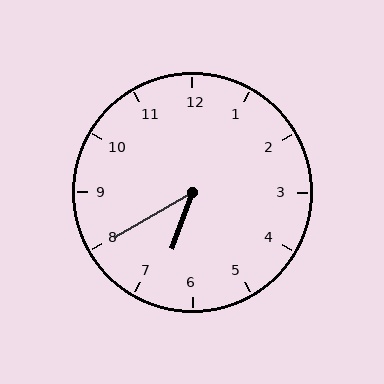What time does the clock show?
6:40.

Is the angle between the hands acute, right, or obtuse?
It is acute.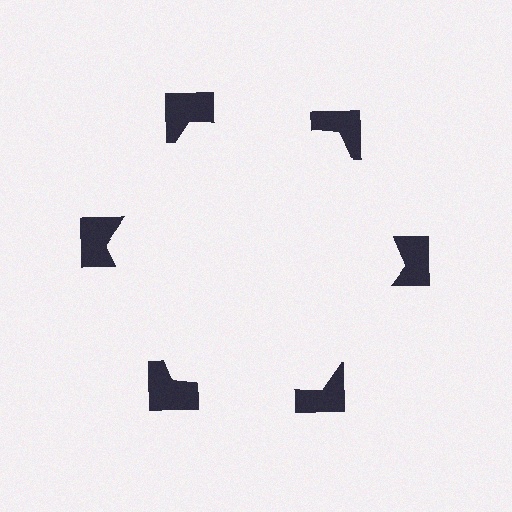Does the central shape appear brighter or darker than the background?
It typically appears slightly brighter than the background, even though no actual brightness change is drawn.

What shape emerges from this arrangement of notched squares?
An illusory hexagon — its edges are inferred from the aligned wedge cuts in the notched squares, not physically drawn.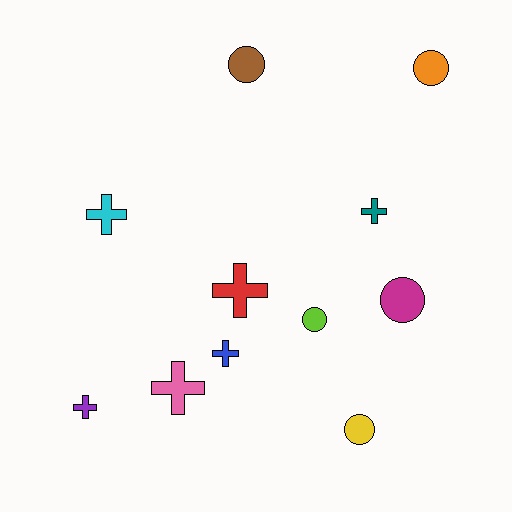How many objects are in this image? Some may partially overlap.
There are 11 objects.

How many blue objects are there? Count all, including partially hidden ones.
There is 1 blue object.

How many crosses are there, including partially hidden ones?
There are 6 crosses.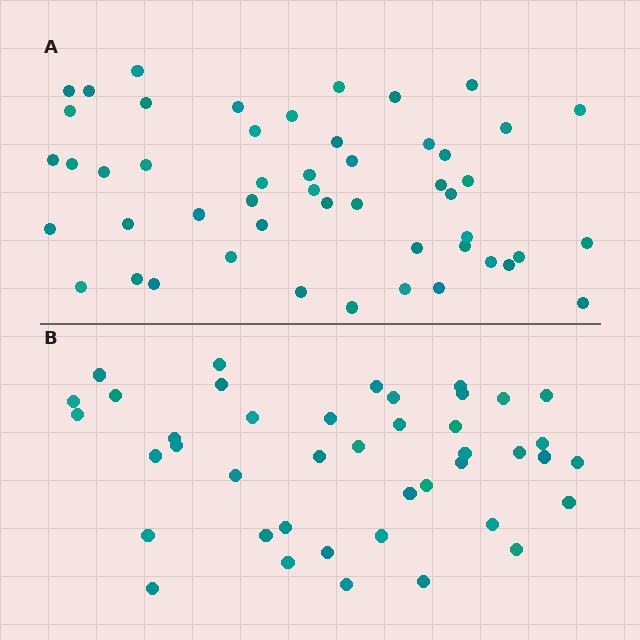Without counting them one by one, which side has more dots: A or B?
Region A (the top region) has more dots.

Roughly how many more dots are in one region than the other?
Region A has roughly 8 or so more dots than region B.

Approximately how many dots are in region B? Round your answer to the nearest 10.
About 40 dots. (The exact count is 42, which rounds to 40.)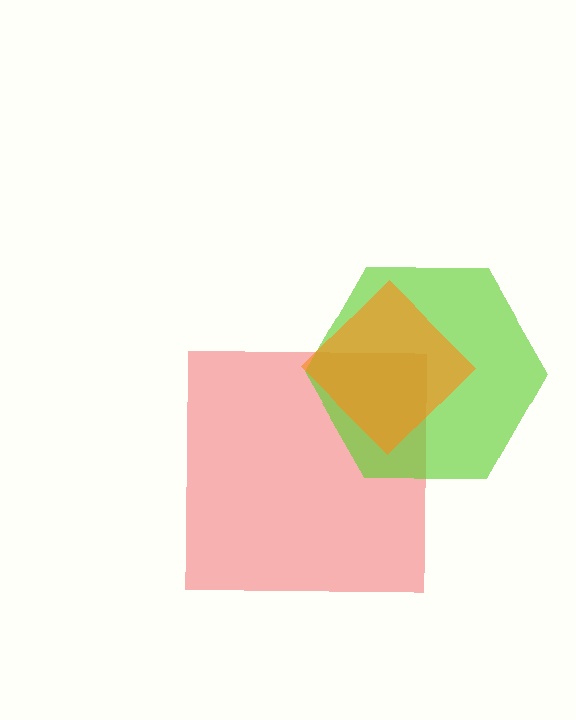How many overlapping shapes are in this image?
There are 3 overlapping shapes in the image.